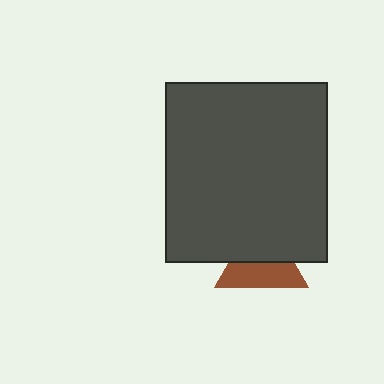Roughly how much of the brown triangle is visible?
About half of it is visible (roughly 50%).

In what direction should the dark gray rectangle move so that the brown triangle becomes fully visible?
The dark gray rectangle should move up. That is the shortest direction to clear the overlap and leave the brown triangle fully visible.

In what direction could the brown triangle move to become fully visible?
The brown triangle could move down. That would shift it out from behind the dark gray rectangle entirely.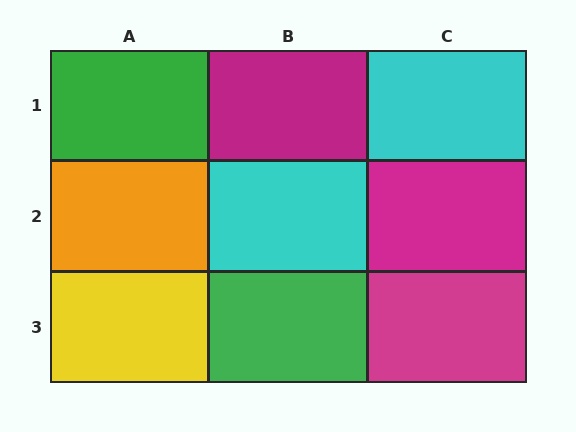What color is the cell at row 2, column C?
Magenta.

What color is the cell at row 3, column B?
Green.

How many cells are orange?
1 cell is orange.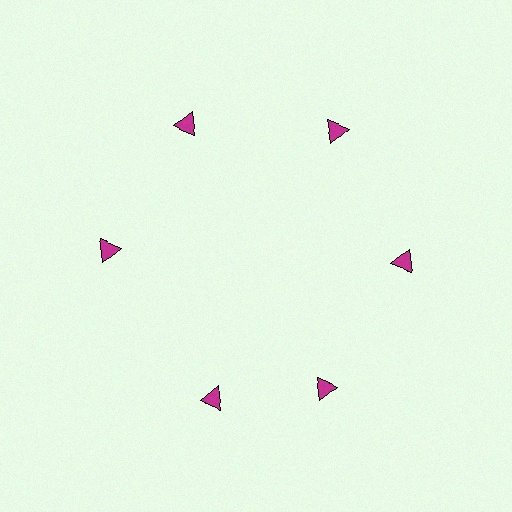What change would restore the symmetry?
The symmetry would be restored by rotating it back into even spacing with its neighbors so that all 6 triangles sit at equal angles and equal distance from the center.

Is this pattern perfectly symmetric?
No. The 6 magenta triangles are arranged in a ring, but one element near the 7 o'clock position is rotated out of alignment along the ring, breaking the 6-fold rotational symmetry.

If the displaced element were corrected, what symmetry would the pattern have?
It would have 6-fold rotational symmetry — the pattern would map onto itself every 60 degrees.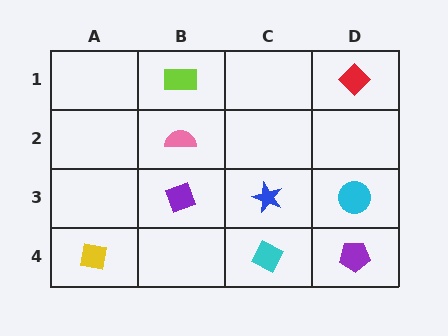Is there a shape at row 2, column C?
No, that cell is empty.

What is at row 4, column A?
A yellow square.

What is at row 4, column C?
A cyan diamond.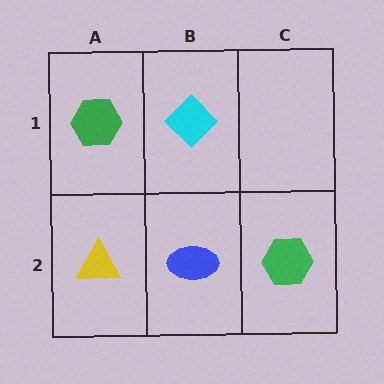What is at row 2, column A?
A yellow triangle.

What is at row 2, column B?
A blue ellipse.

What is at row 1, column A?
A green hexagon.